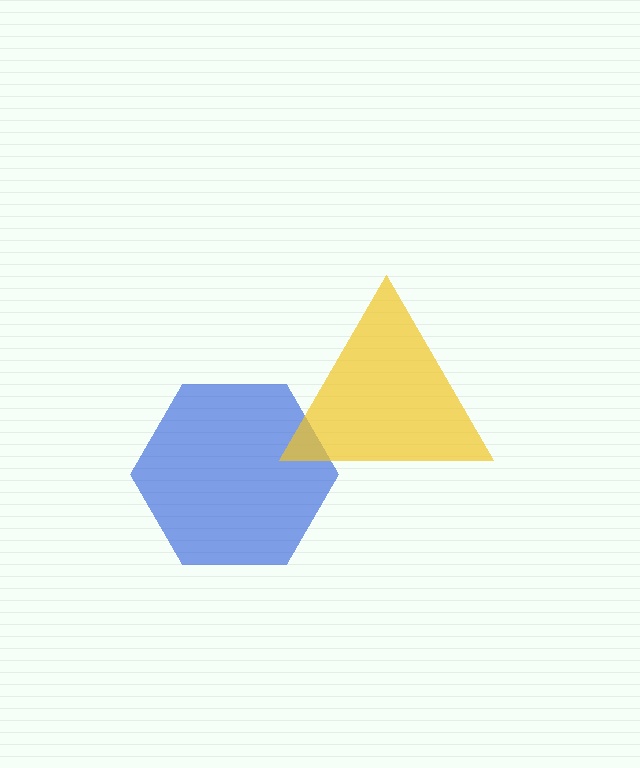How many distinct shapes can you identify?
There are 2 distinct shapes: a blue hexagon, a yellow triangle.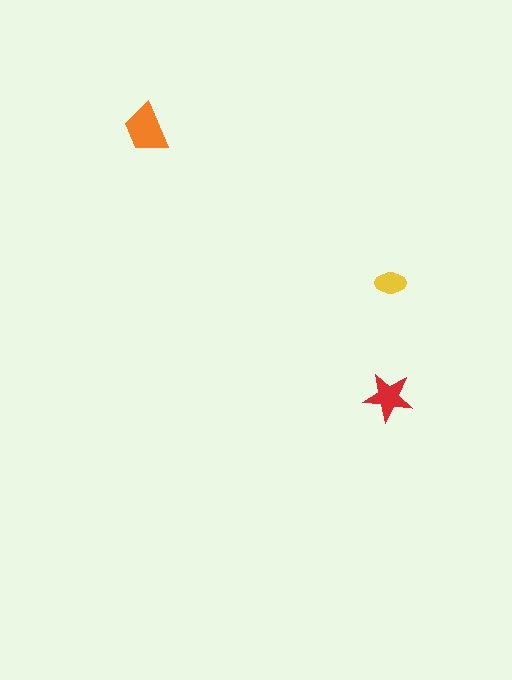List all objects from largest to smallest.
The orange trapezoid, the red star, the yellow ellipse.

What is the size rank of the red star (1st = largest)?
2nd.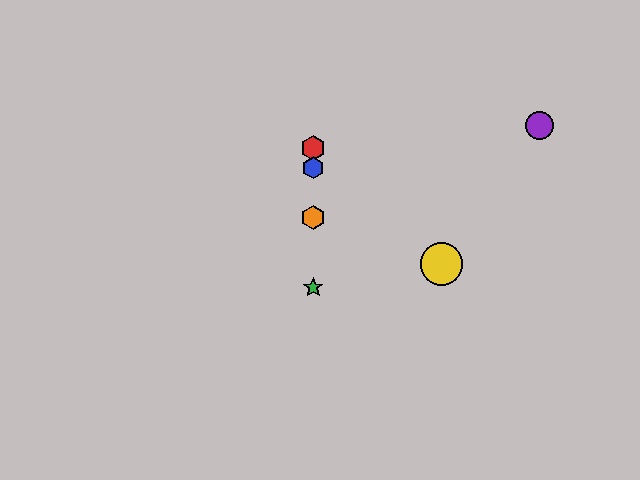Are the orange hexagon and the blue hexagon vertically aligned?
Yes, both are at x≈313.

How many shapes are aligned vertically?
4 shapes (the red hexagon, the blue hexagon, the green star, the orange hexagon) are aligned vertically.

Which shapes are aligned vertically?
The red hexagon, the blue hexagon, the green star, the orange hexagon are aligned vertically.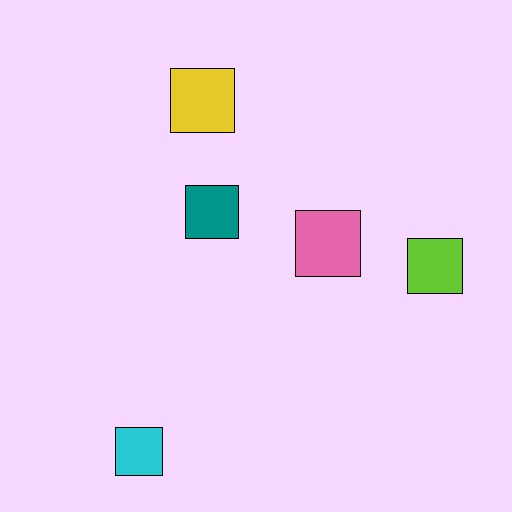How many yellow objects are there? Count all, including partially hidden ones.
There is 1 yellow object.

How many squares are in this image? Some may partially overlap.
There are 5 squares.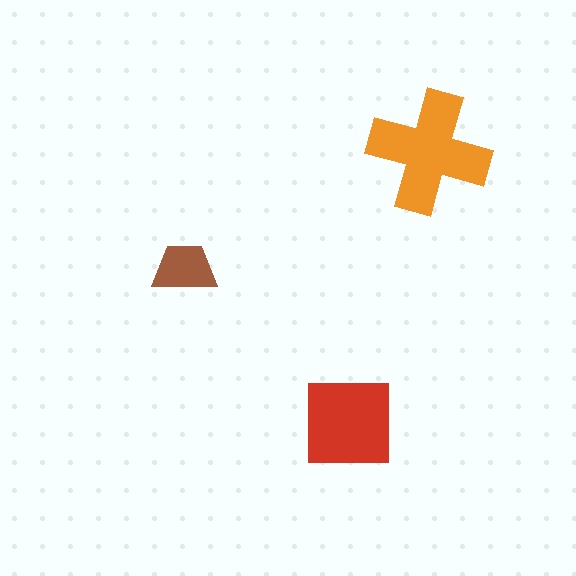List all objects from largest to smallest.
The orange cross, the red square, the brown trapezoid.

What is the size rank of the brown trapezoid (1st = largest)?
3rd.